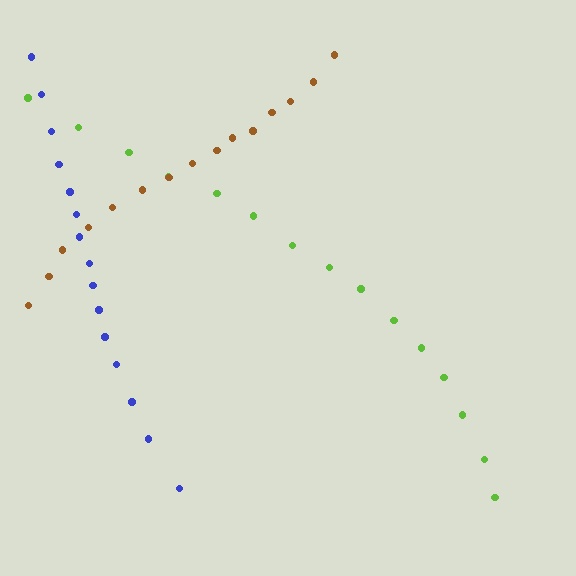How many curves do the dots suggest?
There are 3 distinct paths.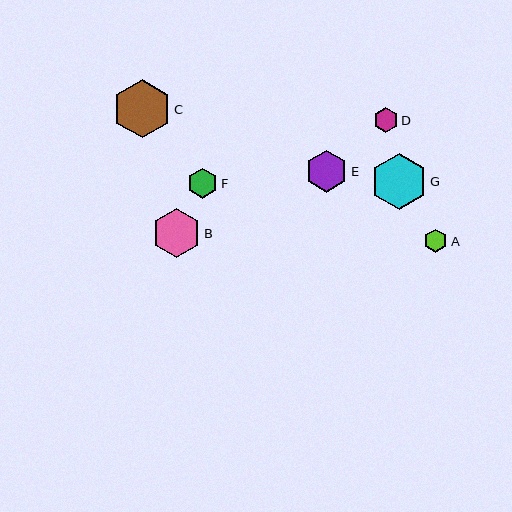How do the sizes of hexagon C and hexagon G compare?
Hexagon C and hexagon G are approximately the same size.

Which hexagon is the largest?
Hexagon C is the largest with a size of approximately 58 pixels.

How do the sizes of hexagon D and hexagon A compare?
Hexagon D and hexagon A are approximately the same size.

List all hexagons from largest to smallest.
From largest to smallest: C, G, B, E, F, D, A.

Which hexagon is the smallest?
Hexagon A is the smallest with a size of approximately 23 pixels.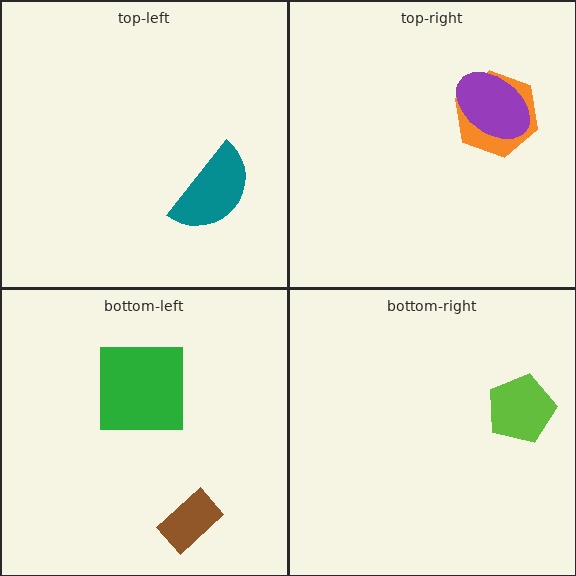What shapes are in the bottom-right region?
The lime pentagon.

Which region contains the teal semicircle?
The top-left region.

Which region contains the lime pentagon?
The bottom-right region.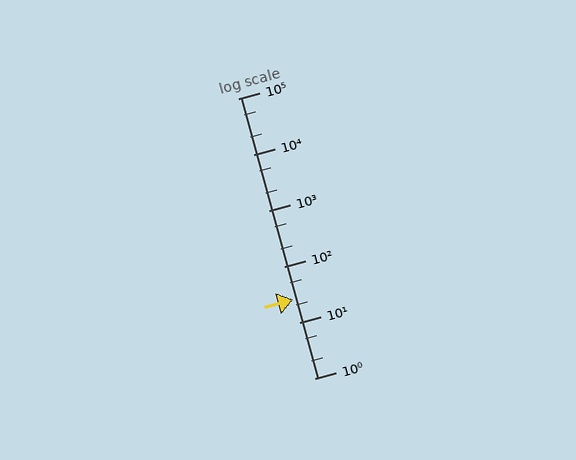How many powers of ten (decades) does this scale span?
The scale spans 5 decades, from 1 to 100000.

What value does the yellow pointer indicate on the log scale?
The pointer indicates approximately 25.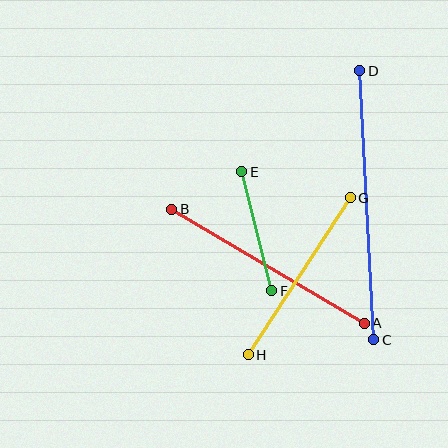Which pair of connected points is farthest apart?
Points C and D are farthest apart.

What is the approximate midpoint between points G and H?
The midpoint is at approximately (299, 276) pixels.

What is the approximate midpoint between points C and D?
The midpoint is at approximately (367, 205) pixels.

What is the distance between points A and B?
The distance is approximately 224 pixels.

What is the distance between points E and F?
The distance is approximately 123 pixels.